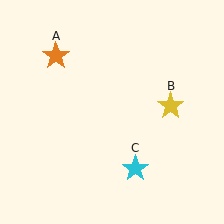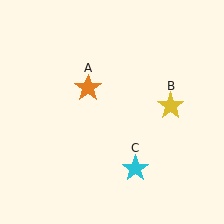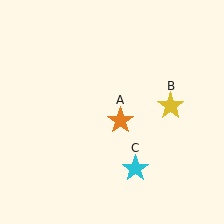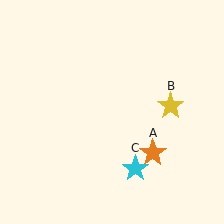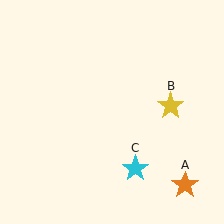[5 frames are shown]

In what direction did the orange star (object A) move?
The orange star (object A) moved down and to the right.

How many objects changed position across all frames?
1 object changed position: orange star (object A).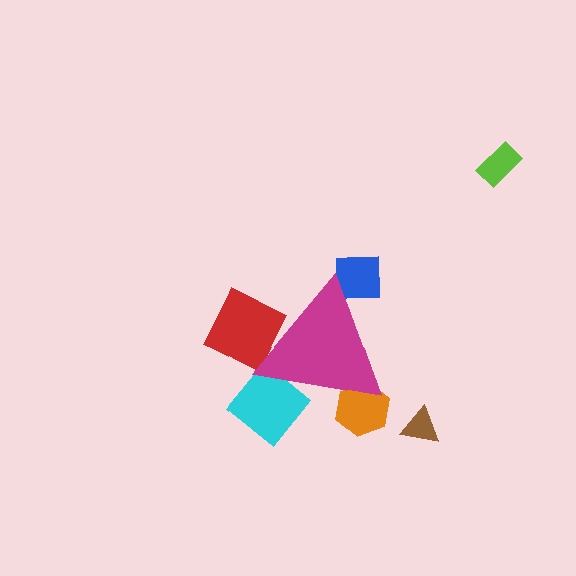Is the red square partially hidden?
Yes, the red square is partially hidden behind the magenta triangle.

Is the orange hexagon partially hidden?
Yes, the orange hexagon is partially hidden behind the magenta triangle.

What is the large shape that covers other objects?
A magenta triangle.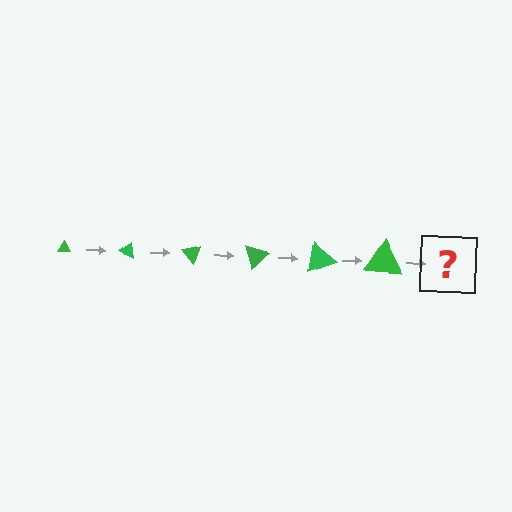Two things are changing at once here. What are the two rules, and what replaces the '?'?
The two rules are that the triangle grows larger each step and it rotates 25 degrees each step. The '?' should be a triangle, larger than the previous one and rotated 150 degrees from the start.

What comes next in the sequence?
The next element should be a triangle, larger than the previous one and rotated 150 degrees from the start.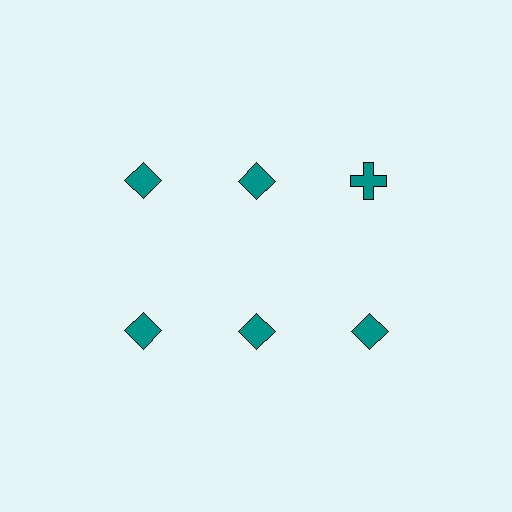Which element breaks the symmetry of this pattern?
The teal cross in the top row, center column breaks the symmetry. All other shapes are teal diamonds.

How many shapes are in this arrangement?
There are 6 shapes arranged in a grid pattern.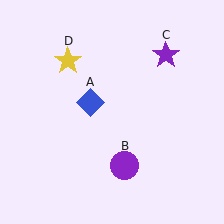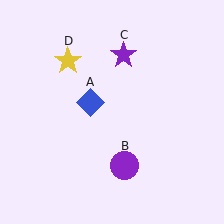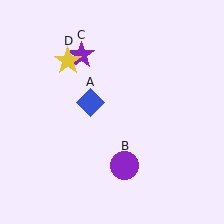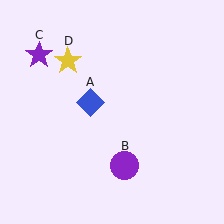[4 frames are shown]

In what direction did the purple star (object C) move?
The purple star (object C) moved left.